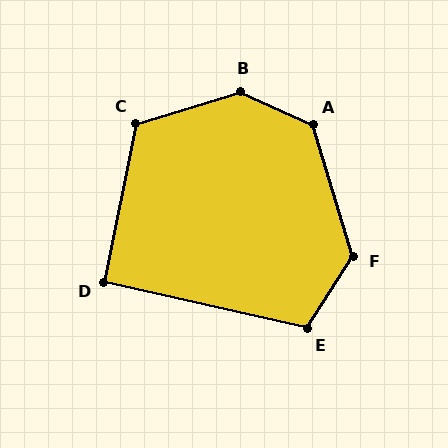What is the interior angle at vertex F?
Approximately 130 degrees (obtuse).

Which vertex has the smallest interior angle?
D, at approximately 91 degrees.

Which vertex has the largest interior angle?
B, at approximately 138 degrees.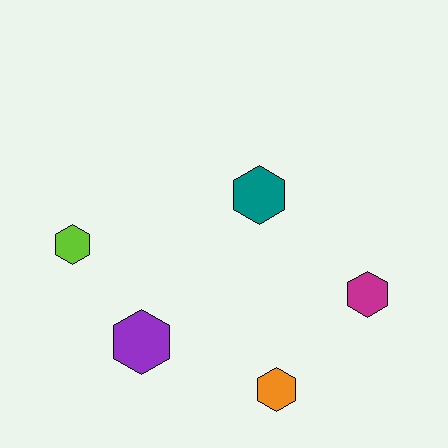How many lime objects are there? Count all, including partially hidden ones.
There is 1 lime object.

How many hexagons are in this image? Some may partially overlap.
There are 5 hexagons.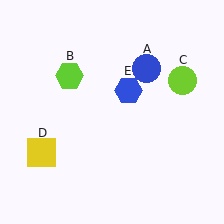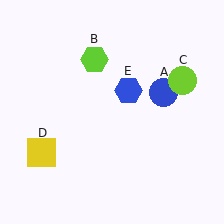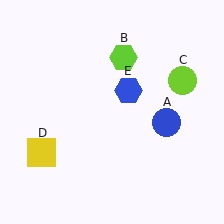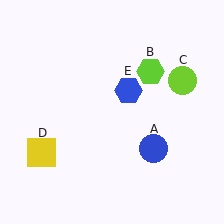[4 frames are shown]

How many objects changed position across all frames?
2 objects changed position: blue circle (object A), lime hexagon (object B).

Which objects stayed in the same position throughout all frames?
Lime circle (object C) and yellow square (object D) and blue hexagon (object E) remained stationary.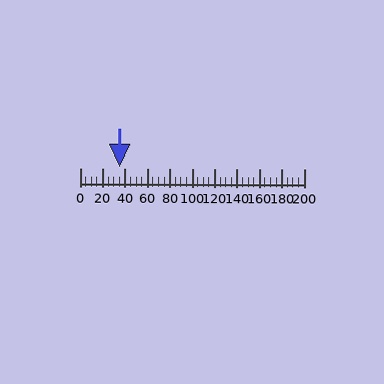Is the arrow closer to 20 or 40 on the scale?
The arrow is closer to 40.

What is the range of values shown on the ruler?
The ruler shows values from 0 to 200.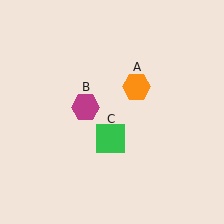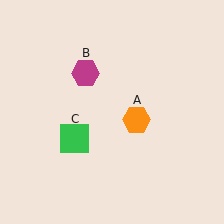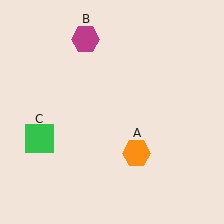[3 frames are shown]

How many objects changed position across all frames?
3 objects changed position: orange hexagon (object A), magenta hexagon (object B), green square (object C).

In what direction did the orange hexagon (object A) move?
The orange hexagon (object A) moved down.